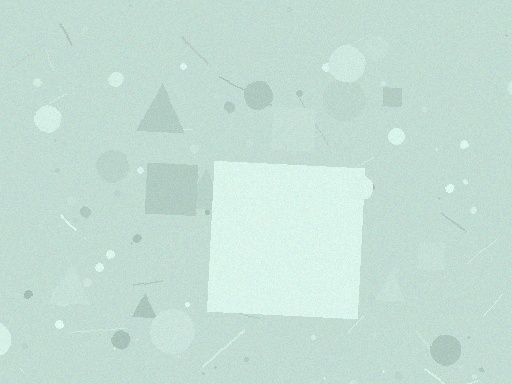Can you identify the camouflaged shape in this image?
The camouflaged shape is a square.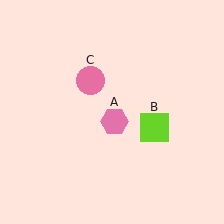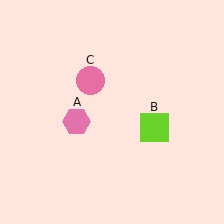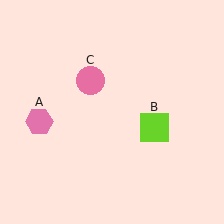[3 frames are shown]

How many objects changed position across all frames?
1 object changed position: pink hexagon (object A).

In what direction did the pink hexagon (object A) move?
The pink hexagon (object A) moved left.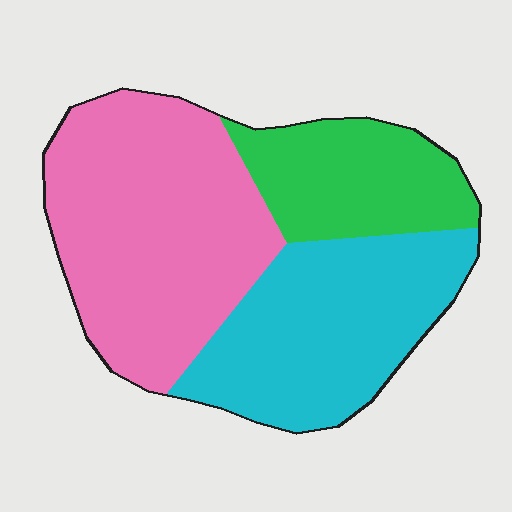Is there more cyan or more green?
Cyan.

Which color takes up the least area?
Green, at roughly 20%.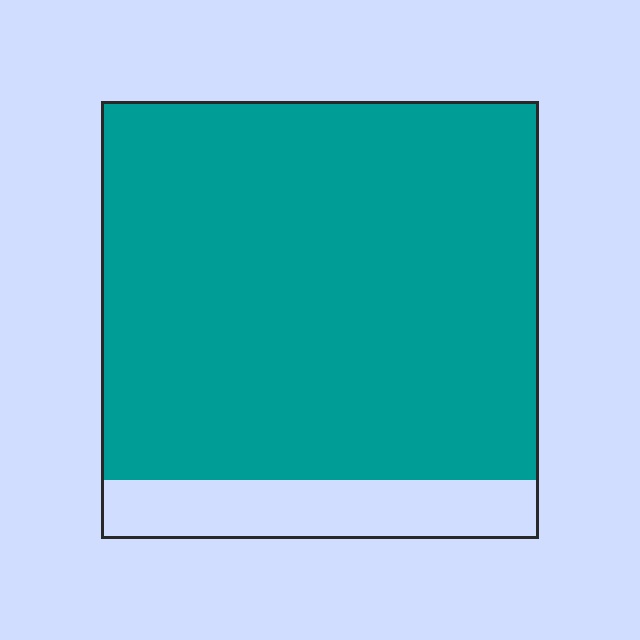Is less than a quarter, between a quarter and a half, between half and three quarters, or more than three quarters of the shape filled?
More than three quarters.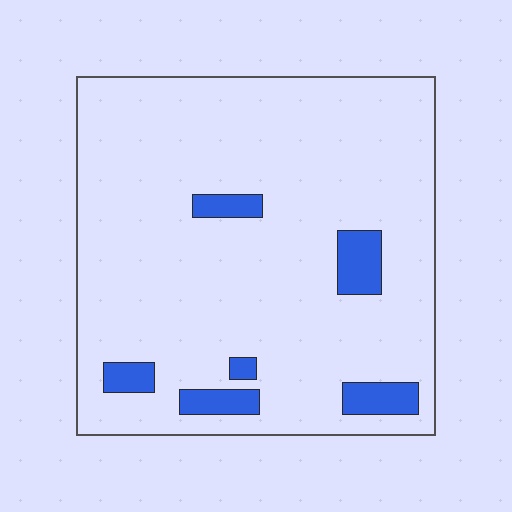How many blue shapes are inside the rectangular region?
6.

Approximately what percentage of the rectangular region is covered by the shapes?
Approximately 10%.